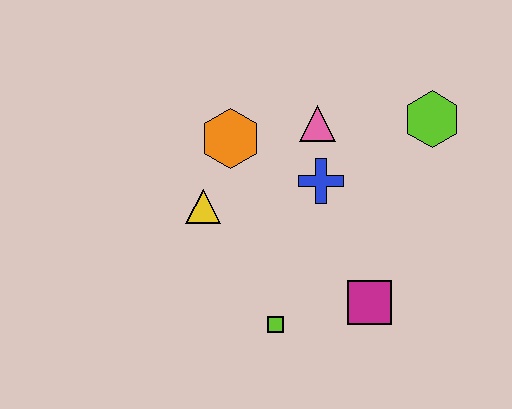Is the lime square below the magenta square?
Yes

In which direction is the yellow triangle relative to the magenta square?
The yellow triangle is to the left of the magenta square.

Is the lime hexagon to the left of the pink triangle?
No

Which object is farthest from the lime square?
The lime hexagon is farthest from the lime square.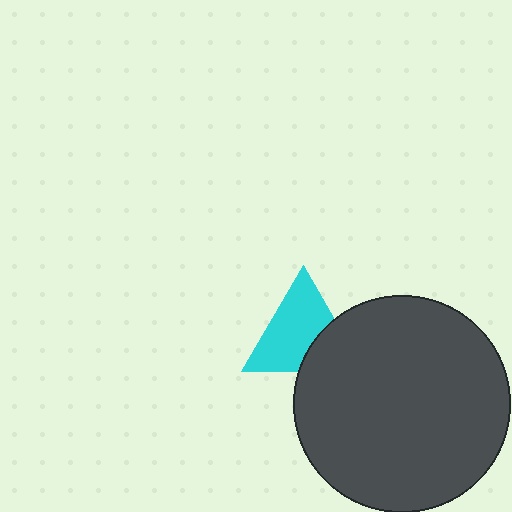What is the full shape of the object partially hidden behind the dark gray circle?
The partially hidden object is a cyan triangle.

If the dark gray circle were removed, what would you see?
You would see the complete cyan triangle.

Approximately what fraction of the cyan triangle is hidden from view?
Roughly 30% of the cyan triangle is hidden behind the dark gray circle.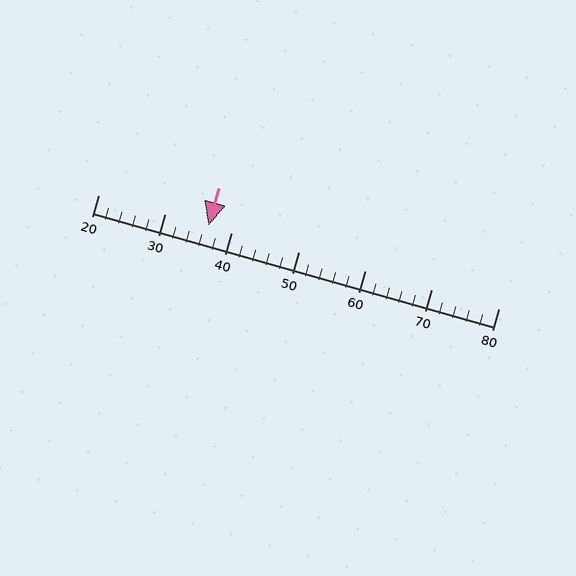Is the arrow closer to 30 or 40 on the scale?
The arrow is closer to 40.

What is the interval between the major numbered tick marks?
The major tick marks are spaced 10 units apart.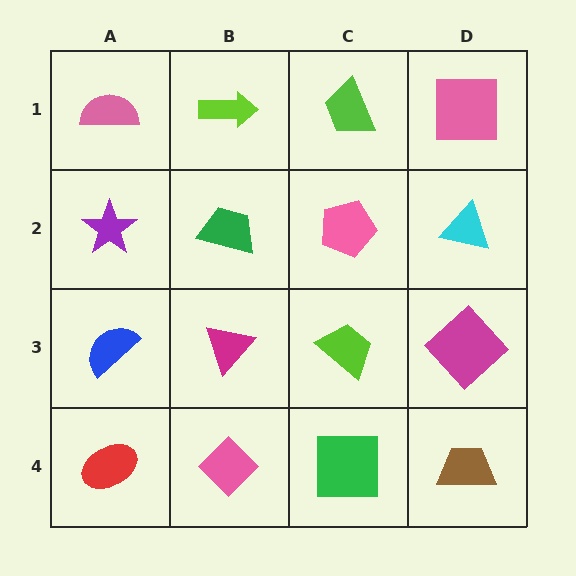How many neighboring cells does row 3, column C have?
4.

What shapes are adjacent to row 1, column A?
A purple star (row 2, column A), a lime arrow (row 1, column B).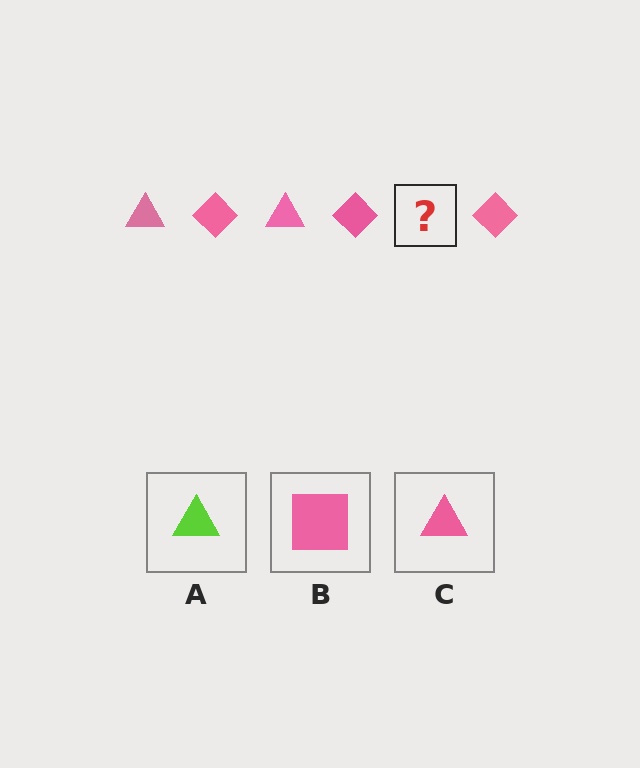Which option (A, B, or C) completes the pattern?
C.